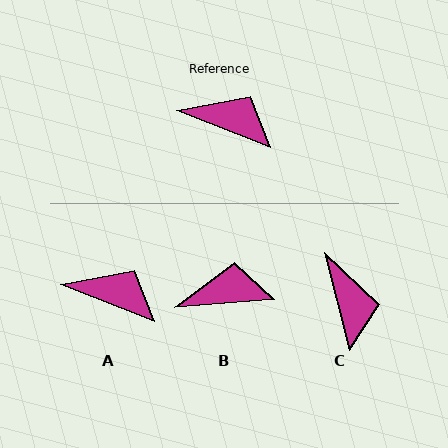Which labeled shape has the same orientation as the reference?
A.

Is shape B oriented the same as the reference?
No, it is off by about 26 degrees.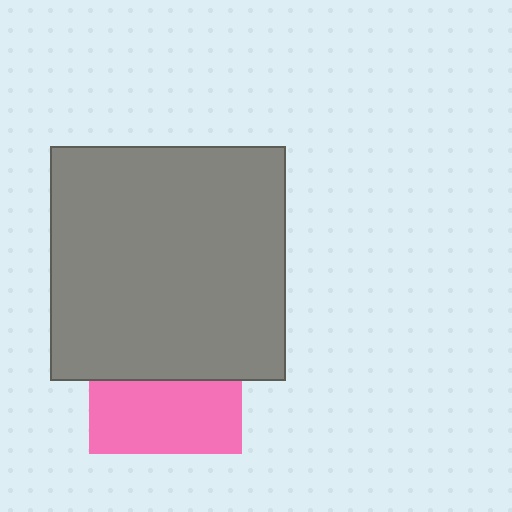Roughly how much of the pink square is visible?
About half of it is visible (roughly 47%).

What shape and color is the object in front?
The object in front is a gray square.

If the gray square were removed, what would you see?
You would see the complete pink square.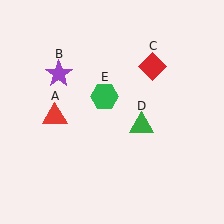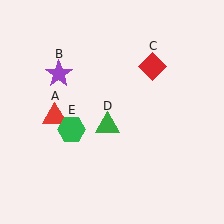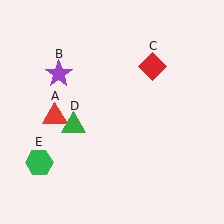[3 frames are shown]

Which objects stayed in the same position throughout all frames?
Red triangle (object A) and purple star (object B) and red diamond (object C) remained stationary.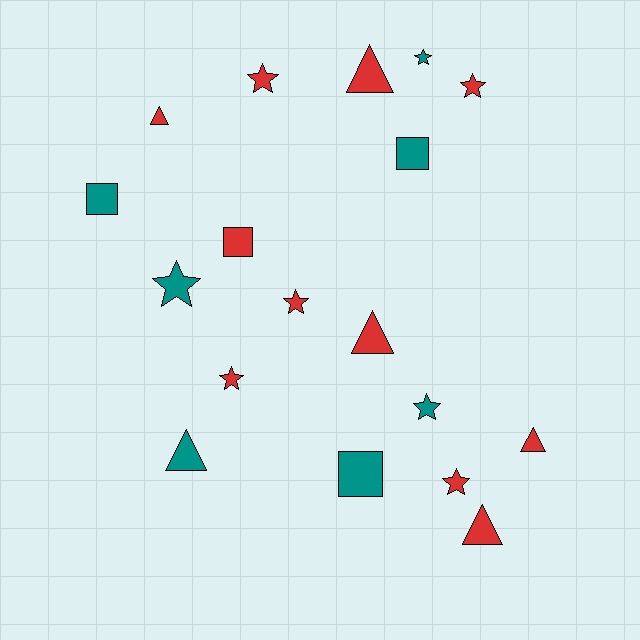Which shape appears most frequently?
Star, with 8 objects.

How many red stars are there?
There are 5 red stars.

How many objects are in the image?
There are 18 objects.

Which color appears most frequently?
Red, with 11 objects.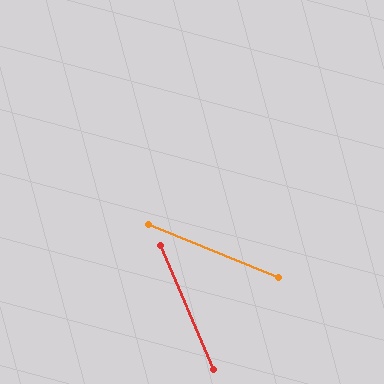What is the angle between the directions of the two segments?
Approximately 44 degrees.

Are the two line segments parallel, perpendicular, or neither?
Neither parallel nor perpendicular — they differ by about 44°.